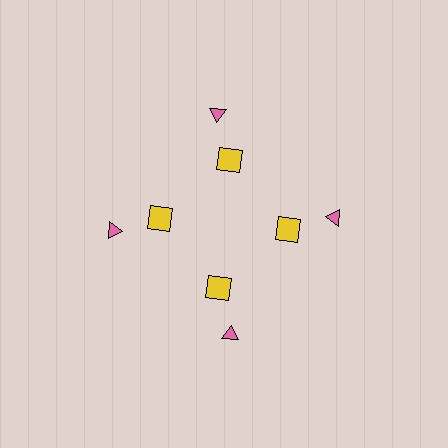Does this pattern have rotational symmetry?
Yes, this pattern has 4-fold rotational symmetry. It looks the same after rotating 90 degrees around the center.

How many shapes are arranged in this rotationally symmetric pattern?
There are 8 shapes, arranged in 4 groups of 2.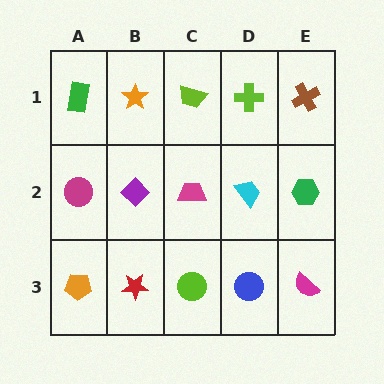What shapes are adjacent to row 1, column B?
A purple diamond (row 2, column B), a green rectangle (row 1, column A), a lime trapezoid (row 1, column C).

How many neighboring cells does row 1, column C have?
3.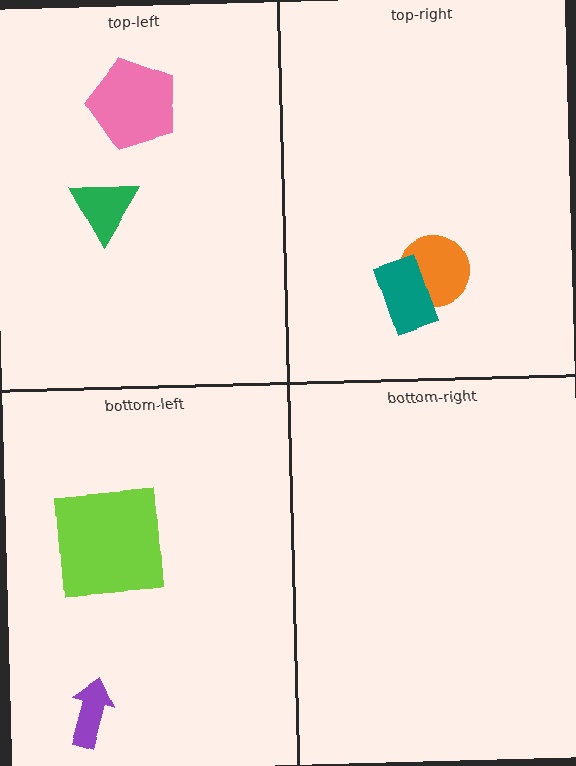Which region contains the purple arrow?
The bottom-left region.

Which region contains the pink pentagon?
The top-left region.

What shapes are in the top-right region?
The orange circle, the teal rectangle.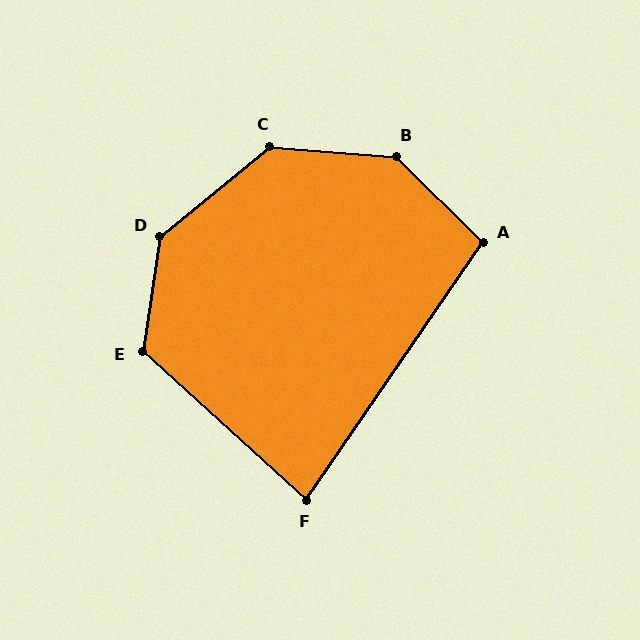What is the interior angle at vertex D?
Approximately 138 degrees (obtuse).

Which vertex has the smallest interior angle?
F, at approximately 82 degrees.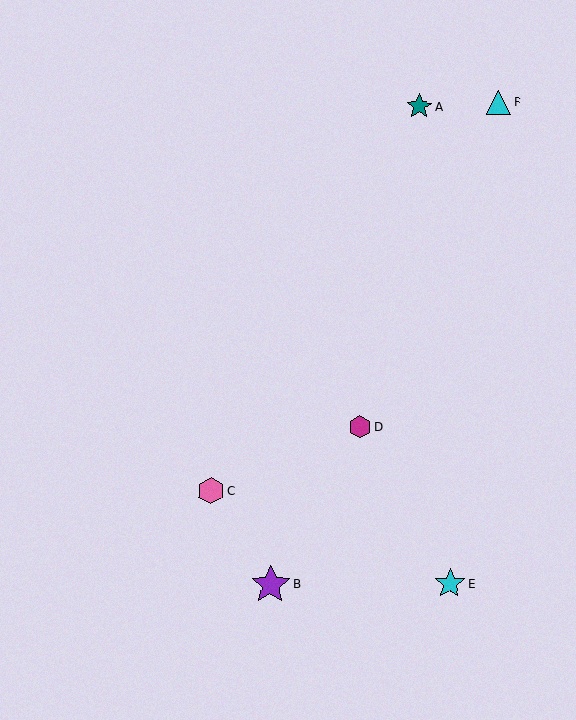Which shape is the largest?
The purple star (labeled B) is the largest.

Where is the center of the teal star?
The center of the teal star is at (419, 107).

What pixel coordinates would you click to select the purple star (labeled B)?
Click at (271, 584) to select the purple star B.